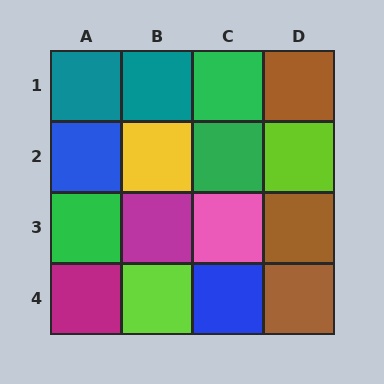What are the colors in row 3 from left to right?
Green, magenta, pink, brown.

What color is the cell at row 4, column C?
Blue.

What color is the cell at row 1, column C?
Green.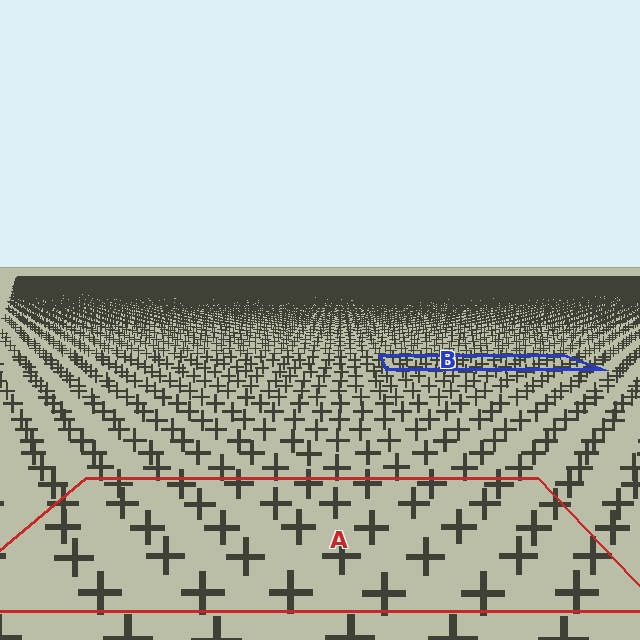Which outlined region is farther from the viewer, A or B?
Region B is farther from the viewer — the texture elements inside it appear smaller and more densely packed.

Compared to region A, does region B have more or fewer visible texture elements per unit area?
Region B has more texture elements per unit area — they are packed more densely because it is farther away.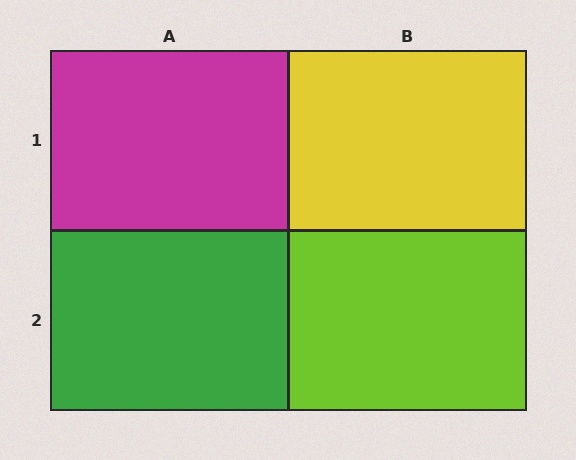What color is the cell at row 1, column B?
Yellow.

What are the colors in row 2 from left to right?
Green, lime.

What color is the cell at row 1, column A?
Magenta.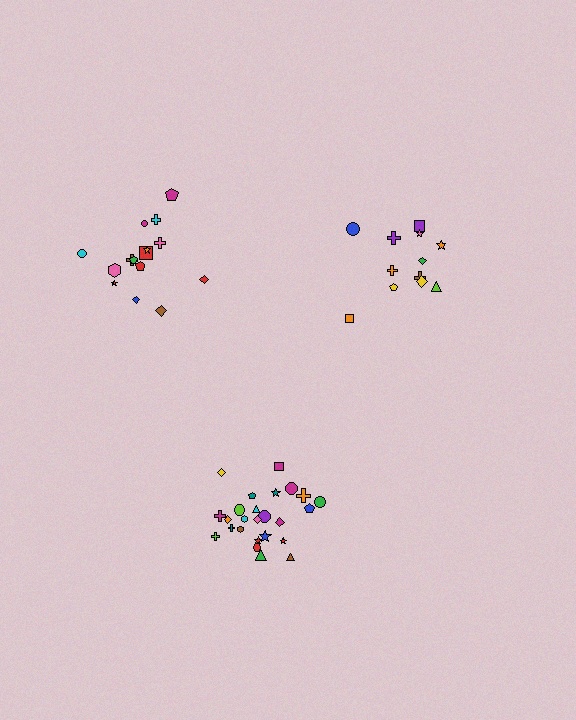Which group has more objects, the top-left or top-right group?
The top-left group.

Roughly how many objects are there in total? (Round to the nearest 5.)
Roughly 50 objects in total.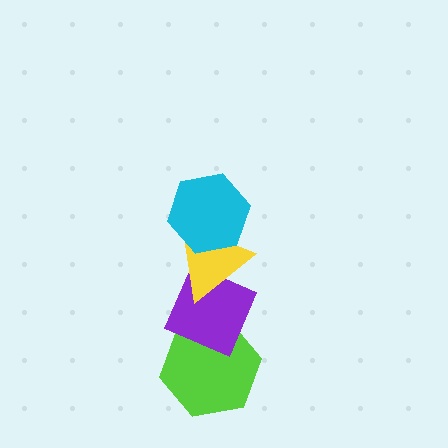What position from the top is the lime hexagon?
The lime hexagon is 4th from the top.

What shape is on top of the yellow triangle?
The cyan hexagon is on top of the yellow triangle.